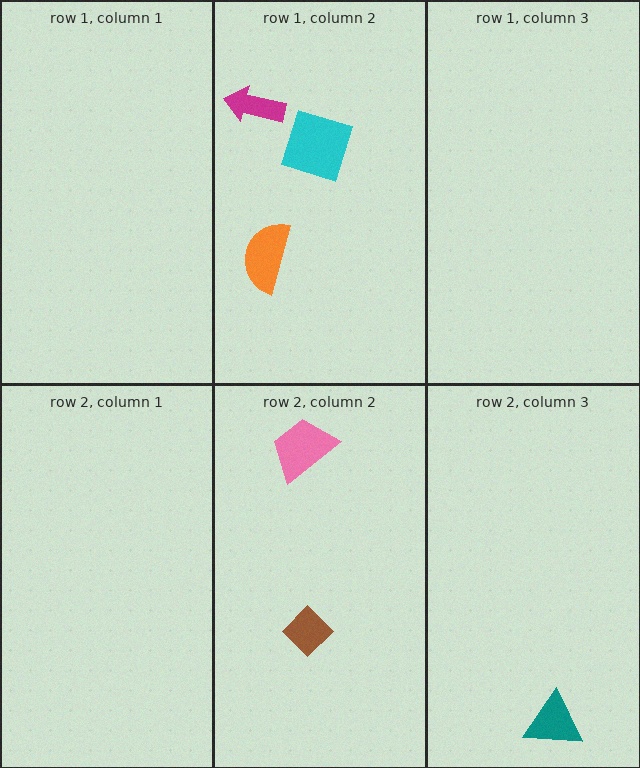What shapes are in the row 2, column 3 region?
The teal triangle.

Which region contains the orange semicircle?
The row 1, column 2 region.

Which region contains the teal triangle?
The row 2, column 3 region.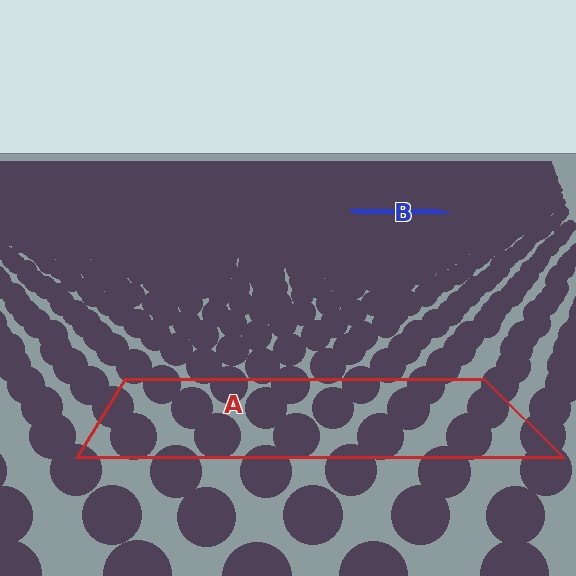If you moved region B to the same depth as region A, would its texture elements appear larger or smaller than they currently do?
They would appear larger. At a closer depth, the same texture elements are projected at a bigger on-screen size.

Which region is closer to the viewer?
Region A is closer. The texture elements there are larger and more spread out.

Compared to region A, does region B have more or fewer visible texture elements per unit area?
Region B has more texture elements per unit area — they are packed more densely because it is farther away.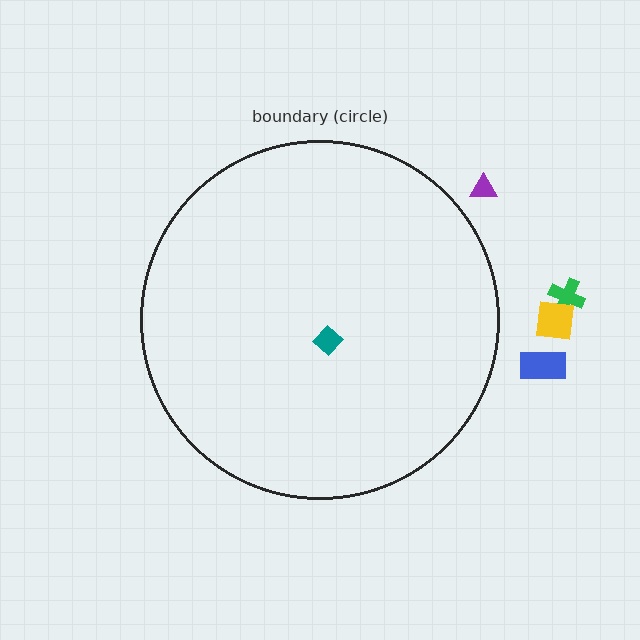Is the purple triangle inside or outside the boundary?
Outside.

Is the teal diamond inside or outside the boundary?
Inside.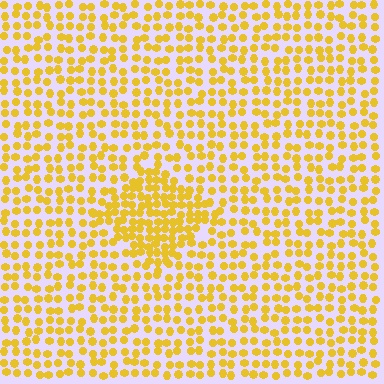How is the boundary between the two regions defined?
The boundary is defined by a change in element density (approximately 1.8x ratio). All elements are the same color, size, and shape.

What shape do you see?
I see a diamond.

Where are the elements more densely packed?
The elements are more densely packed inside the diamond boundary.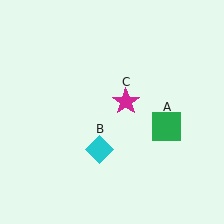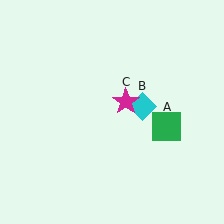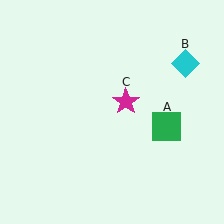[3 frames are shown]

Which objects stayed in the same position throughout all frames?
Green square (object A) and magenta star (object C) remained stationary.